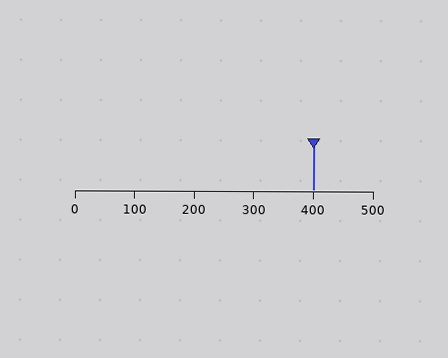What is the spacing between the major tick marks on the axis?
The major ticks are spaced 100 apart.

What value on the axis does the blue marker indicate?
The marker indicates approximately 400.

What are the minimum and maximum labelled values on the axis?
The axis runs from 0 to 500.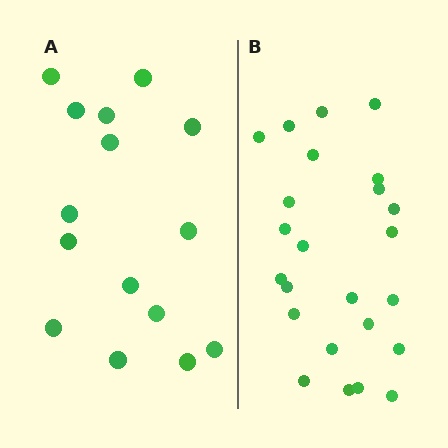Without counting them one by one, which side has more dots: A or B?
Region B (the right region) has more dots.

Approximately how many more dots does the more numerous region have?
Region B has roughly 8 or so more dots than region A.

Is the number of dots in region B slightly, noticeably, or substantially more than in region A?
Region B has substantially more. The ratio is roughly 1.6 to 1.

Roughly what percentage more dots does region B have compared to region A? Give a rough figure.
About 60% more.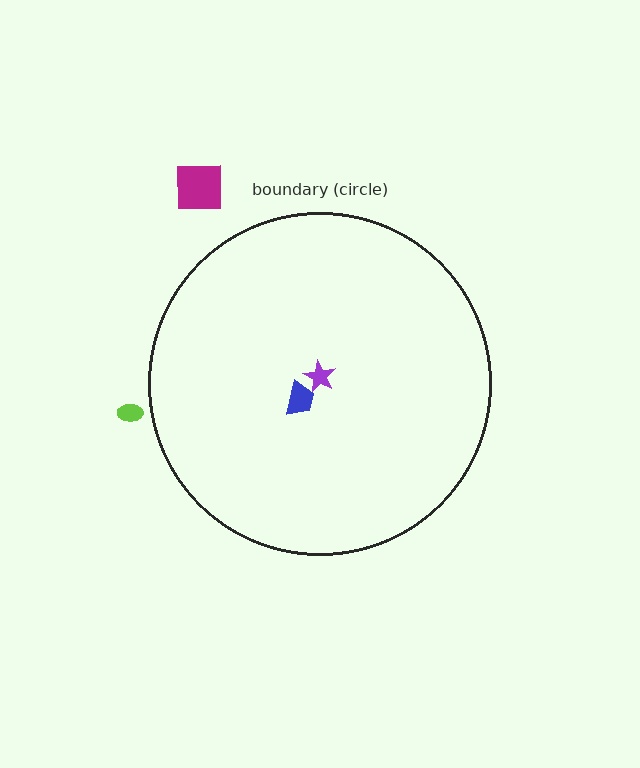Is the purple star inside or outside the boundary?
Inside.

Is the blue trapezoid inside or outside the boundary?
Inside.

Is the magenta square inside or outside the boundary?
Outside.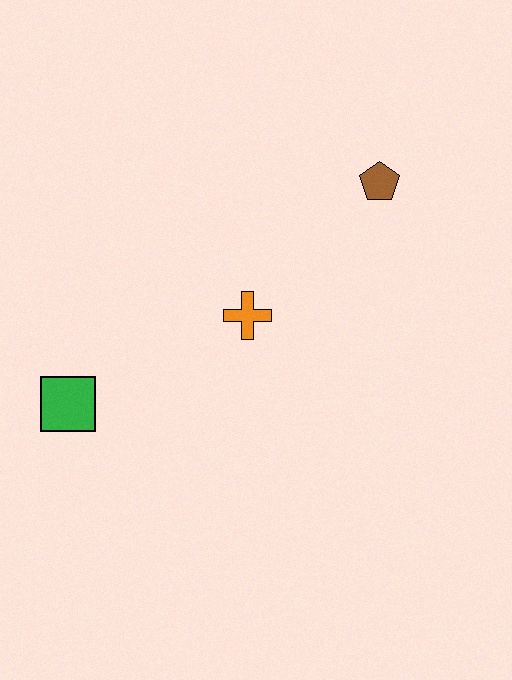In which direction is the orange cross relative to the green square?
The orange cross is to the right of the green square.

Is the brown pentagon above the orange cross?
Yes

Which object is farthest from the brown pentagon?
The green square is farthest from the brown pentagon.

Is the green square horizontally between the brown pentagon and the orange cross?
No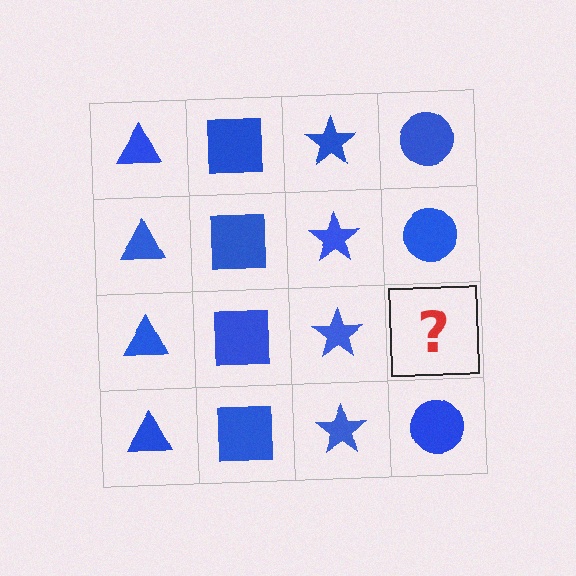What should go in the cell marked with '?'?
The missing cell should contain a blue circle.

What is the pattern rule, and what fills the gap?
The rule is that each column has a consistent shape. The gap should be filled with a blue circle.